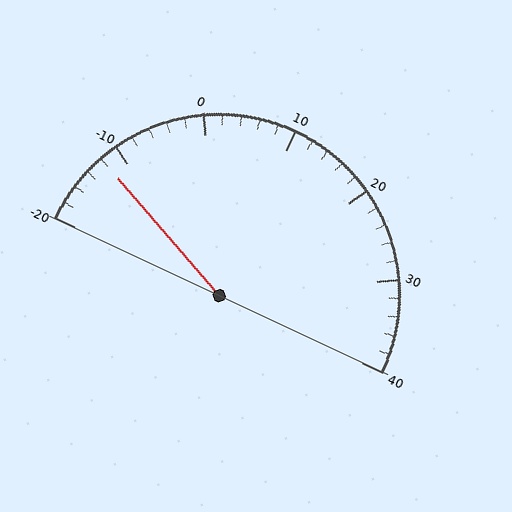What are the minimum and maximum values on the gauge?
The gauge ranges from -20 to 40.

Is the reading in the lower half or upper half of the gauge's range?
The reading is in the lower half of the range (-20 to 40).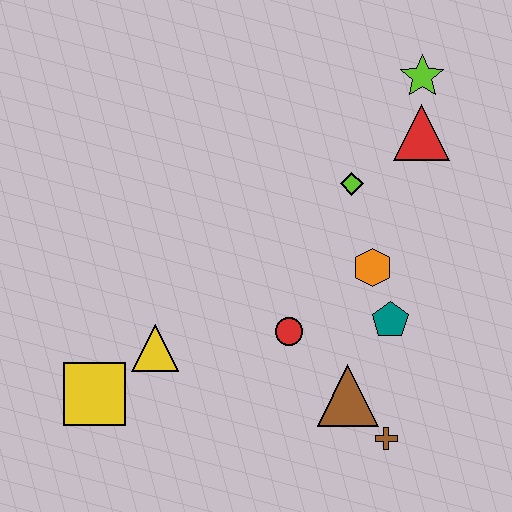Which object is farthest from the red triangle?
The yellow square is farthest from the red triangle.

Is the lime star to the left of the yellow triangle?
No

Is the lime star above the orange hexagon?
Yes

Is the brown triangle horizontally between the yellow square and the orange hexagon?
Yes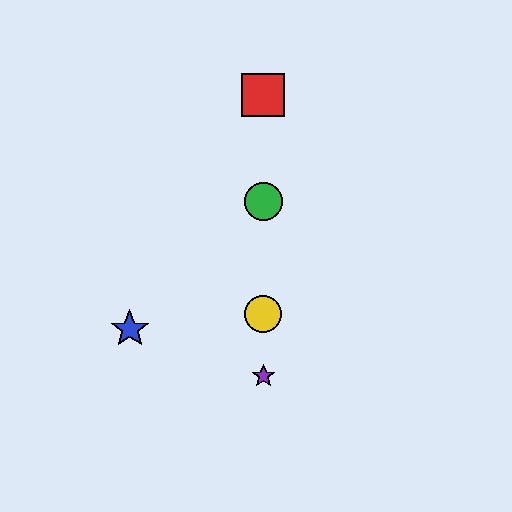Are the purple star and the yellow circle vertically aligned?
Yes, both are at x≈263.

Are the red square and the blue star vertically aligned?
No, the red square is at x≈263 and the blue star is at x≈130.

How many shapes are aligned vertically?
4 shapes (the red square, the green circle, the yellow circle, the purple star) are aligned vertically.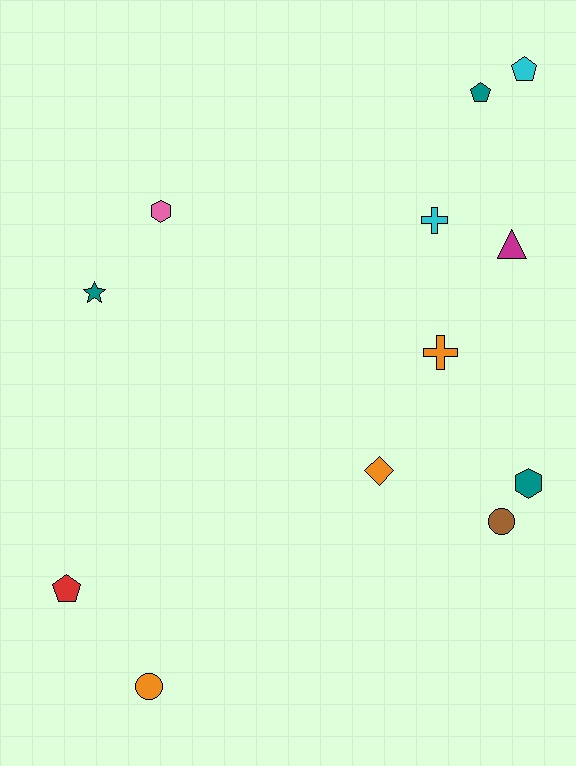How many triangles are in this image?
There is 1 triangle.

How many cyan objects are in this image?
There are 2 cyan objects.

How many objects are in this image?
There are 12 objects.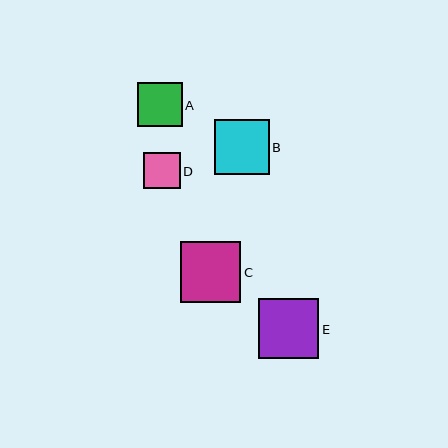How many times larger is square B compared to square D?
Square B is approximately 1.5 times the size of square D.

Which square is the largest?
Square C is the largest with a size of approximately 61 pixels.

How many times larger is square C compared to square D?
Square C is approximately 1.7 times the size of square D.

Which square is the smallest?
Square D is the smallest with a size of approximately 37 pixels.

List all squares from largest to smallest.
From largest to smallest: C, E, B, A, D.